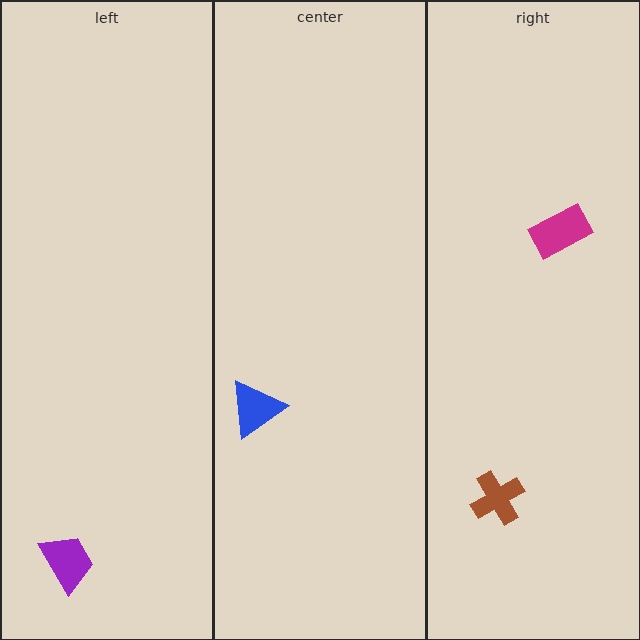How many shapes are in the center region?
1.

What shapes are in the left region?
The purple trapezoid.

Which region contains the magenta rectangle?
The right region.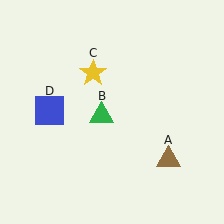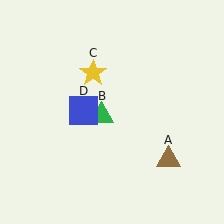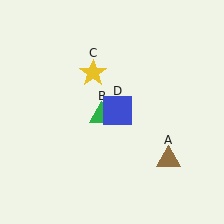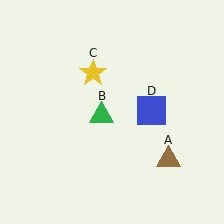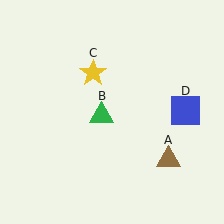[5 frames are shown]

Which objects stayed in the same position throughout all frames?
Brown triangle (object A) and green triangle (object B) and yellow star (object C) remained stationary.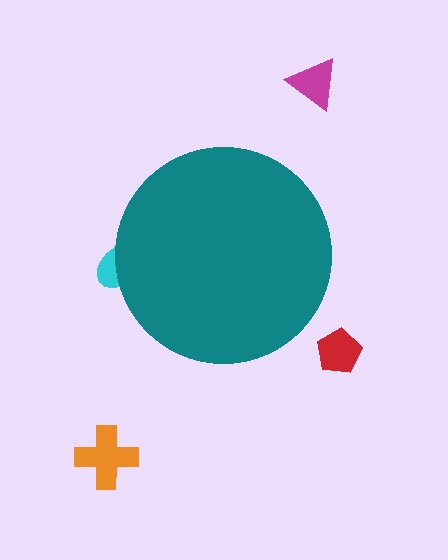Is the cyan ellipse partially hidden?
Yes, the cyan ellipse is partially hidden behind the teal circle.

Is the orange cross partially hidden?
No, the orange cross is fully visible.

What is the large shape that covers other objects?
A teal circle.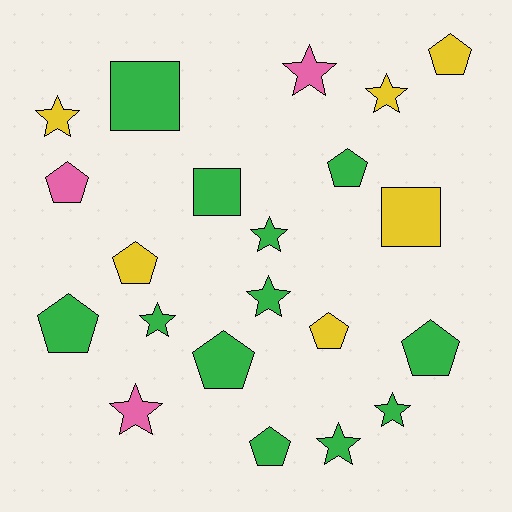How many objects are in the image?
There are 21 objects.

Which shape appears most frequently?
Pentagon, with 9 objects.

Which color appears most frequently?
Green, with 12 objects.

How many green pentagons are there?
There are 5 green pentagons.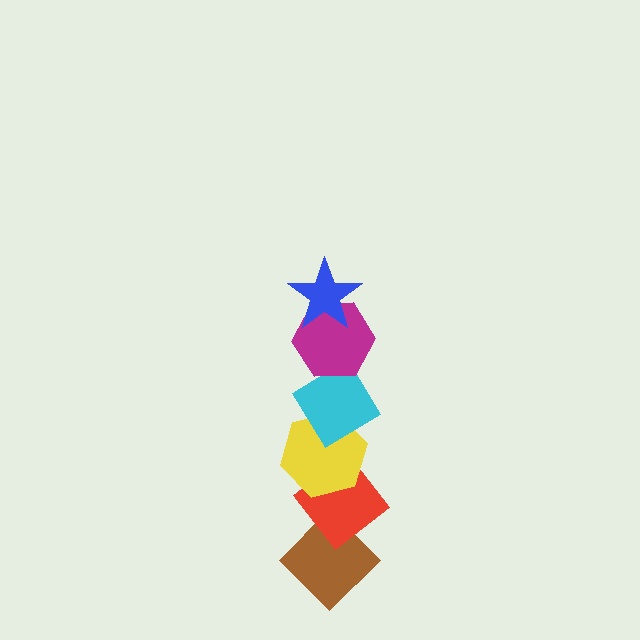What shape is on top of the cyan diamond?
The magenta hexagon is on top of the cyan diamond.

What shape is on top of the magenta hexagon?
The blue star is on top of the magenta hexagon.